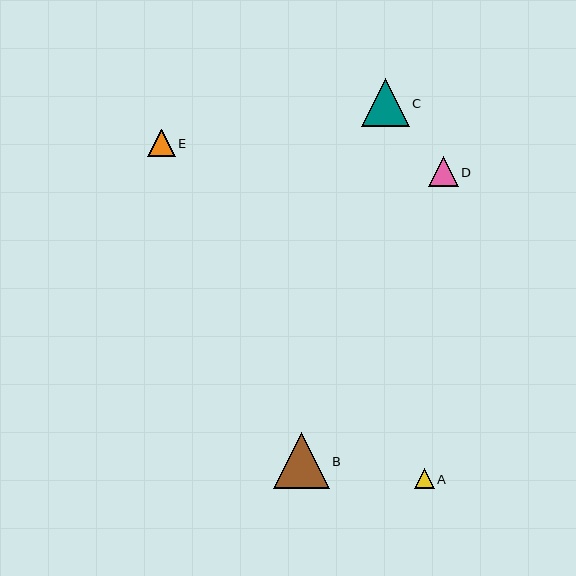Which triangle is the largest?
Triangle B is the largest with a size of approximately 56 pixels.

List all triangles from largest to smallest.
From largest to smallest: B, C, D, E, A.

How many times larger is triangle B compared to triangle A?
Triangle B is approximately 2.8 times the size of triangle A.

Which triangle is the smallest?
Triangle A is the smallest with a size of approximately 20 pixels.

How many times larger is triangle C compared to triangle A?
Triangle C is approximately 2.4 times the size of triangle A.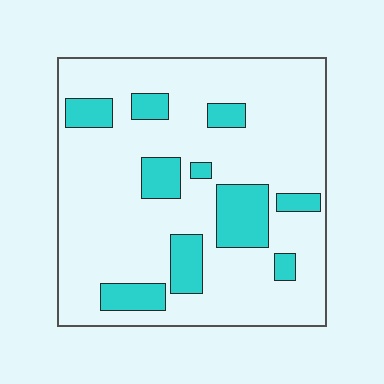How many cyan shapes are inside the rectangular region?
10.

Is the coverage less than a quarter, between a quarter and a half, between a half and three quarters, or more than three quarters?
Less than a quarter.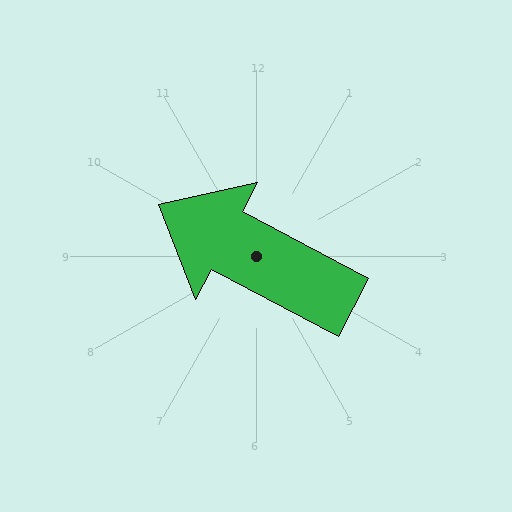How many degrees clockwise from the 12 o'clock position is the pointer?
Approximately 298 degrees.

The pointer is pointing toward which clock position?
Roughly 10 o'clock.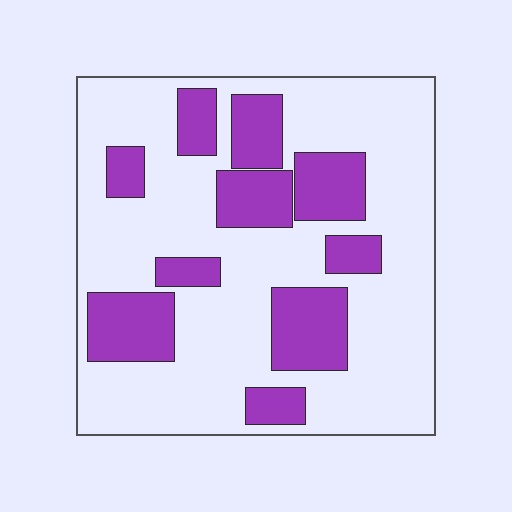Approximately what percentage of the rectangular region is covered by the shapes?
Approximately 30%.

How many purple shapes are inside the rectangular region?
10.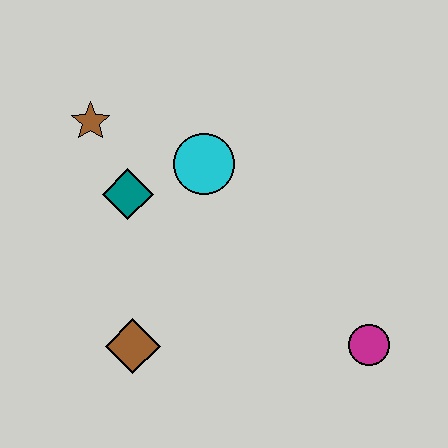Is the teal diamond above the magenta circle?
Yes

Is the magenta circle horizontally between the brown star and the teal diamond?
No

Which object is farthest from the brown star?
The magenta circle is farthest from the brown star.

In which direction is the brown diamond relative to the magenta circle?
The brown diamond is to the left of the magenta circle.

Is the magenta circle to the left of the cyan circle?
No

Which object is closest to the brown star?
The teal diamond is closest to the brown star.